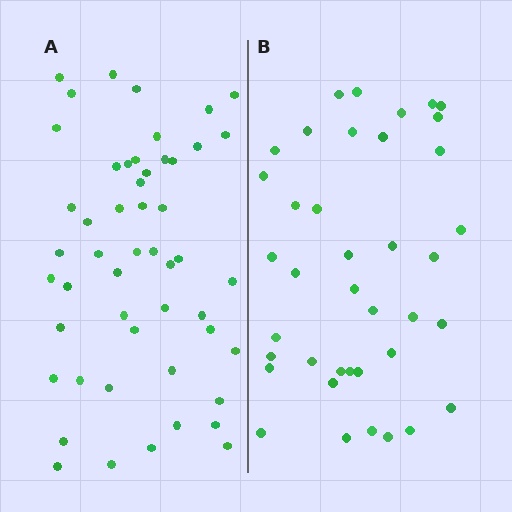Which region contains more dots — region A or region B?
Region A (the left region) has more dots.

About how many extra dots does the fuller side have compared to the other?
Region A has roughly 12 or so more dots than region B.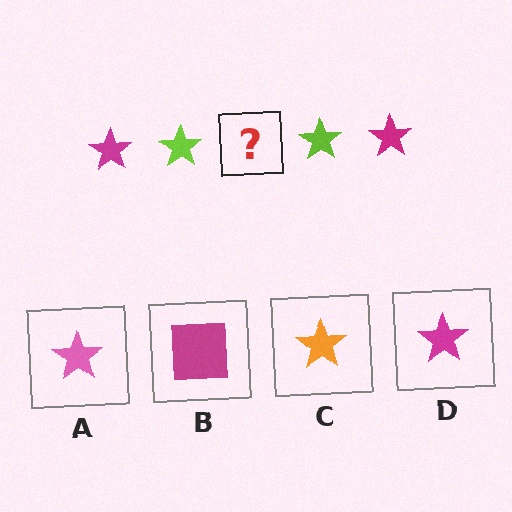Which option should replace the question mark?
Option D.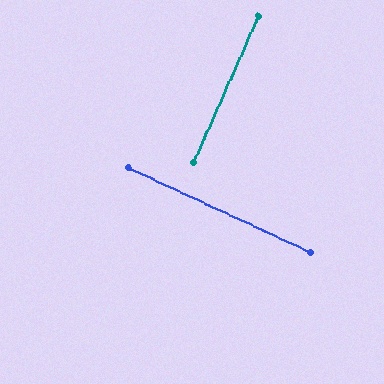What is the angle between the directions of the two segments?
Approximately 89 degrees.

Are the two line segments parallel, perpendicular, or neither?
Perpendicular — they meet at approximately 89°.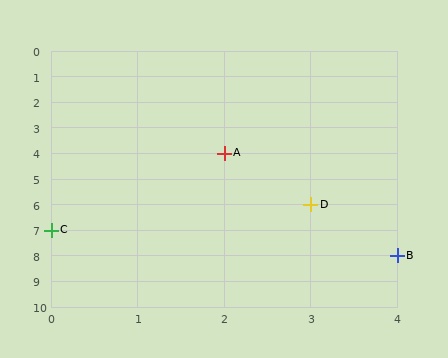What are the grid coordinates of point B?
Point B is at grid coordinates (4, 8).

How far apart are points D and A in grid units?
Points D and A are 1 column and 2 rows apart (about 2.2 grid units diagonally).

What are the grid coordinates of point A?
Point A is at grid coordinates (2, 4).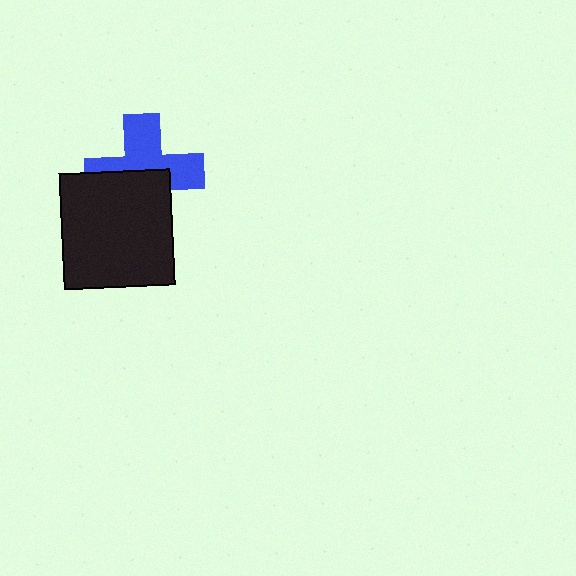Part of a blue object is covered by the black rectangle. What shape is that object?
It is a cross.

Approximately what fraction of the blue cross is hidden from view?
Roughly 46% of the blue cross is hidden behind the black rectangle.